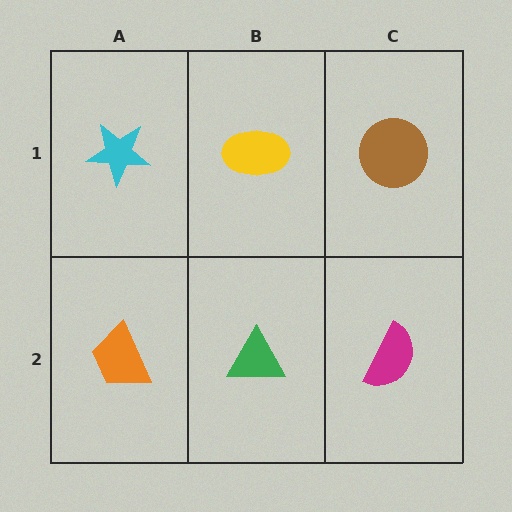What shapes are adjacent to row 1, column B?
A green triangle (row 2, column B), a cyan star (row 1, column A), a brown circle (row 1, column C).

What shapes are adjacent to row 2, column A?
A cyan star (row 1, column A), a green triangle (row 2, column B).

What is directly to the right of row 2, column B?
A magenta semicircle.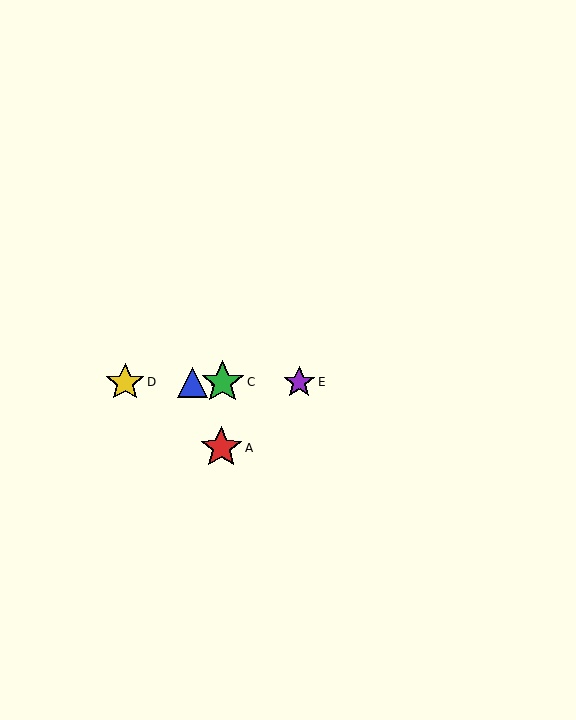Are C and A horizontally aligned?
No, C is at y≈383 and A is at y≈448.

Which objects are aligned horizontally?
Objects B, C, D, E are aligned horizontally.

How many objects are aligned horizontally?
4 objects (B, C, D, E) are aligned horizontally.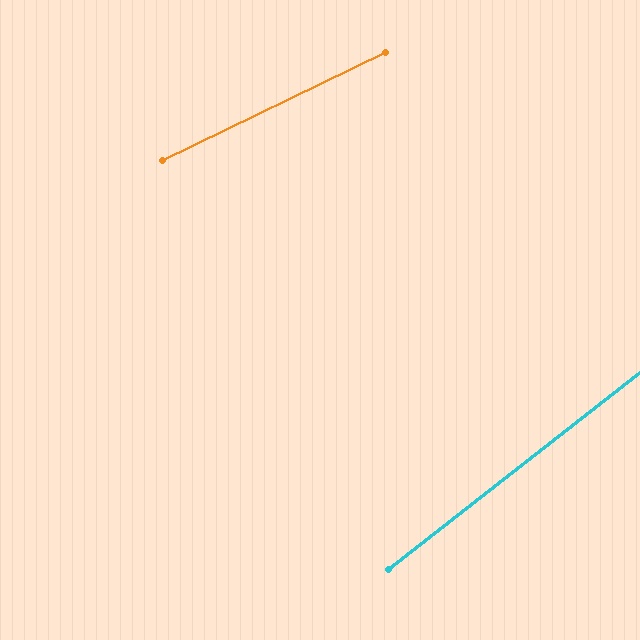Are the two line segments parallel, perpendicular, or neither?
Neither parallel nor perpendicular — they differ by about 12°.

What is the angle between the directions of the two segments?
Approximately 12 degrees.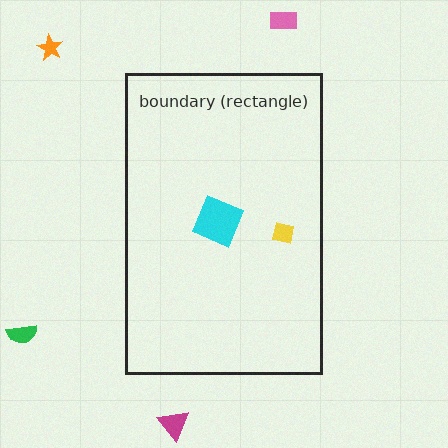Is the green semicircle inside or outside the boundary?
Outside.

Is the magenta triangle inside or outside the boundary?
Outside.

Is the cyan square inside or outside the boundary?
Inside.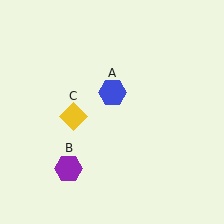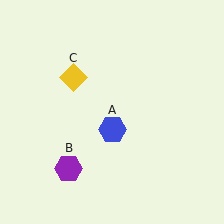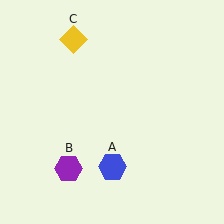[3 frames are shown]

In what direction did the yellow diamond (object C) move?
The yellow diamond (object C) moved up.